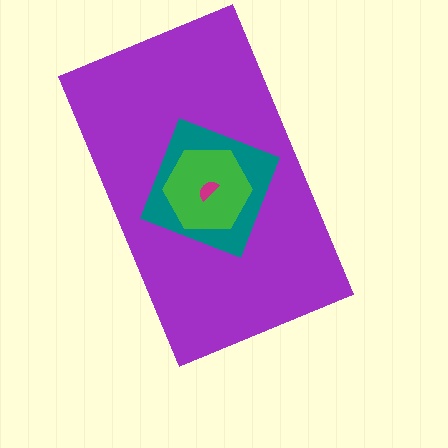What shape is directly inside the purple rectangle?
The teal square.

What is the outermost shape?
The purple rectangle.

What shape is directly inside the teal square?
The green hexagon.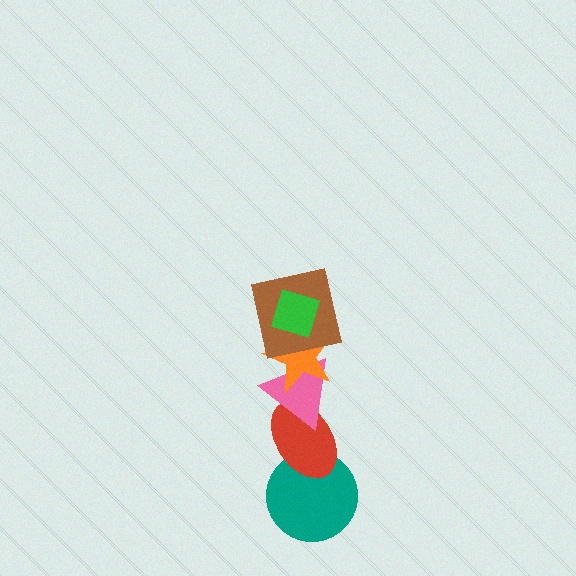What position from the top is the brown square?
The brown square is 2nd from the top.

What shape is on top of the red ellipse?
The pink triangle is on top of the red ellipse.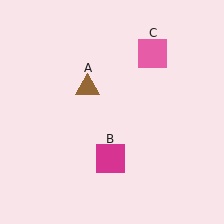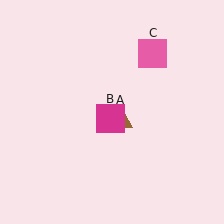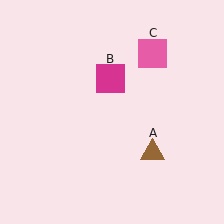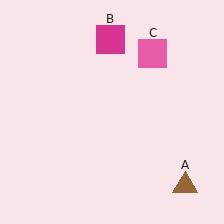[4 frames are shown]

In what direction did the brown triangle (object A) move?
The brown triangle (object A) moved down and to the right.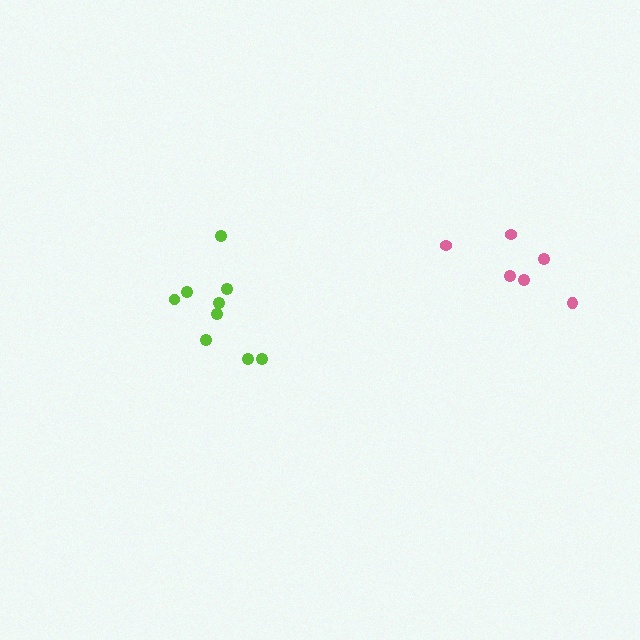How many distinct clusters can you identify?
There are 2 distinct clusters.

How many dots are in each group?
Group 1: 9 dots, Group 2: 6 dots (15 total).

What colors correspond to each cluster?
The clusters are colored: lime, pink.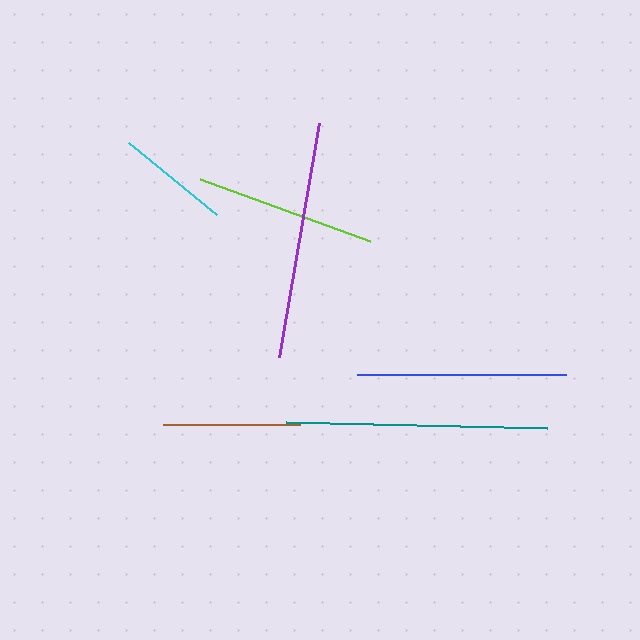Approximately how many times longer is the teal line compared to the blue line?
The teal line is approximately 1.3 times the length of the blue line.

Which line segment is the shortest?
The cyan line is the shortest at approximately 113 pixels.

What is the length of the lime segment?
The lime segment is approximately 180 pixels long.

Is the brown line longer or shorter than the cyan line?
The brown line is longer than the cyan line.